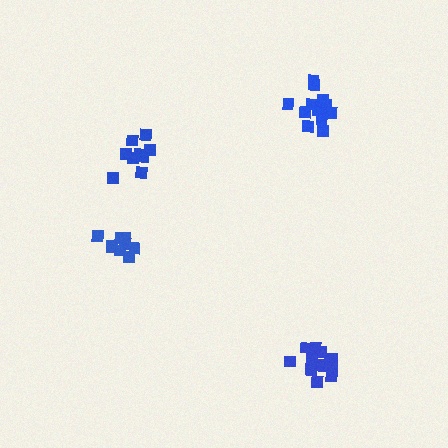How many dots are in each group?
Group 1: 9 dots, Group 2: 14 dots, Group 3: 13 dots, Group 4: 9 dots (45 total).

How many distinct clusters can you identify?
There are 4 distinct clusters.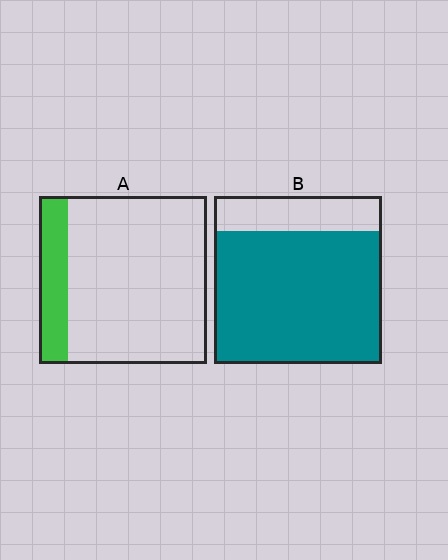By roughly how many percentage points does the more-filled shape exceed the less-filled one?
By roughly 60 percentage points (B over A).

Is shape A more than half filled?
No.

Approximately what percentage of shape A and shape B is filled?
A is approximately 15% and B is approximately 80%.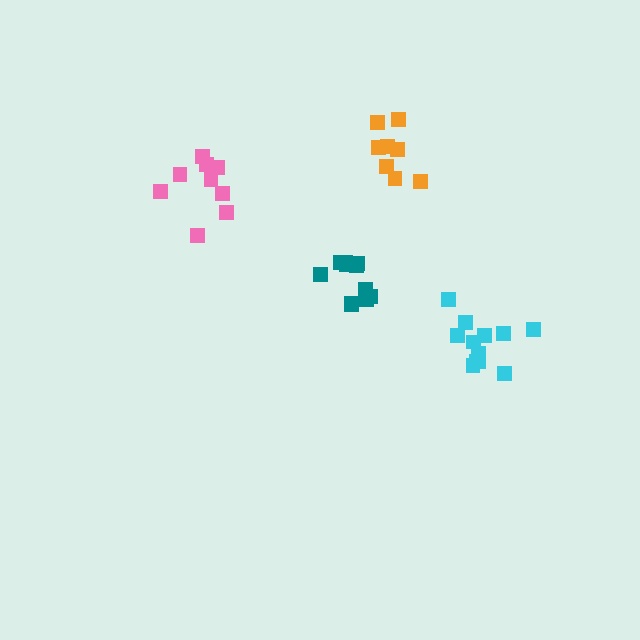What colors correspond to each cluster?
The clusters are colored: teal, cyan, orange, pink.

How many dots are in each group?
Group 1: 11 dots, Group 2: 12 dots, Group 3: 8 dots, Group 4: 9 dots (40 total).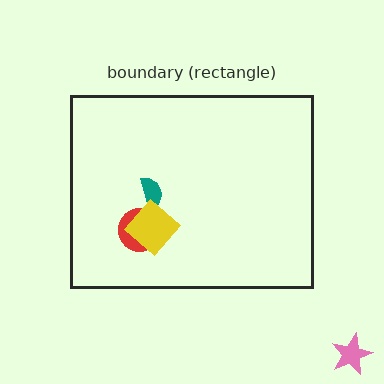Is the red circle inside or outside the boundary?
Inside.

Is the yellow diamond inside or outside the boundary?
Inside.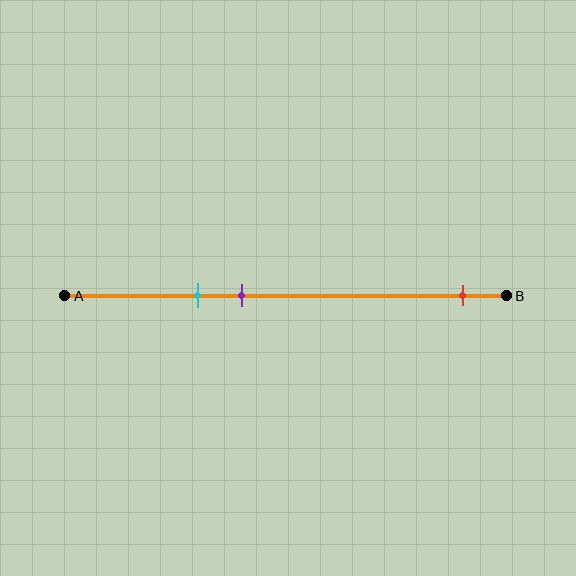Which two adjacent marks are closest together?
The cyan and purple marks are the closest adjacent pair.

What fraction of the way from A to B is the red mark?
The red mark is approximately 90% (0.9) of the way from A to B.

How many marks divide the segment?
There are 3 marks dividing the segment.